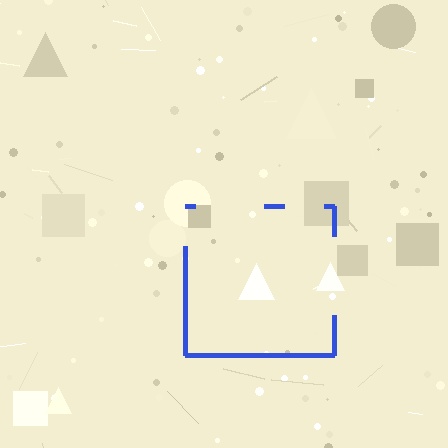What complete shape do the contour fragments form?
The contour fragments form a square.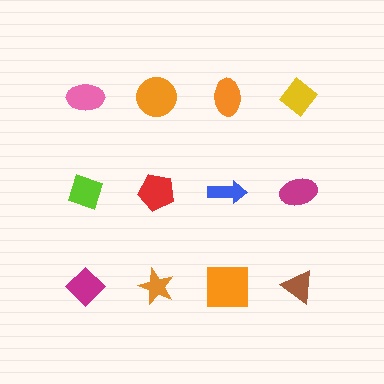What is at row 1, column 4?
A yellow diamond.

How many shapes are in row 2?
4 shapes.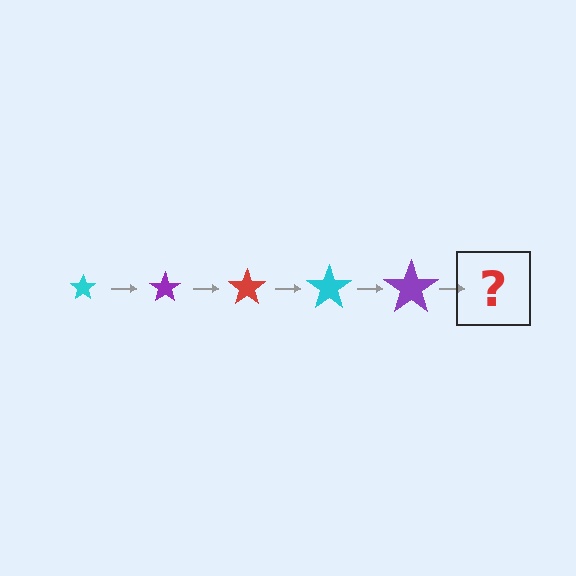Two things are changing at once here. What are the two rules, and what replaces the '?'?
The two rules are that the star grows larger each step and the color cycles through cyan, purple, and red. The '?' should be a red star, larger than the previous one.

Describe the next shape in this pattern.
It should be a red star, larger than the previous one.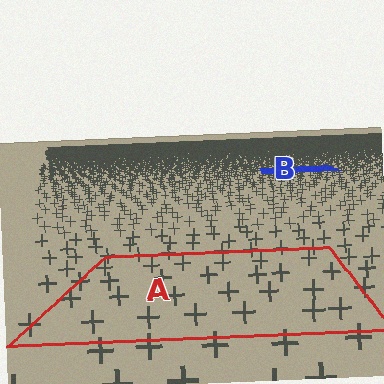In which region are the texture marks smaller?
The texture marks are smaller in region B, because it is farther away.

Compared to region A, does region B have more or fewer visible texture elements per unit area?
Region B has more texture elements per unit area — they are packed more densely because it is farther away.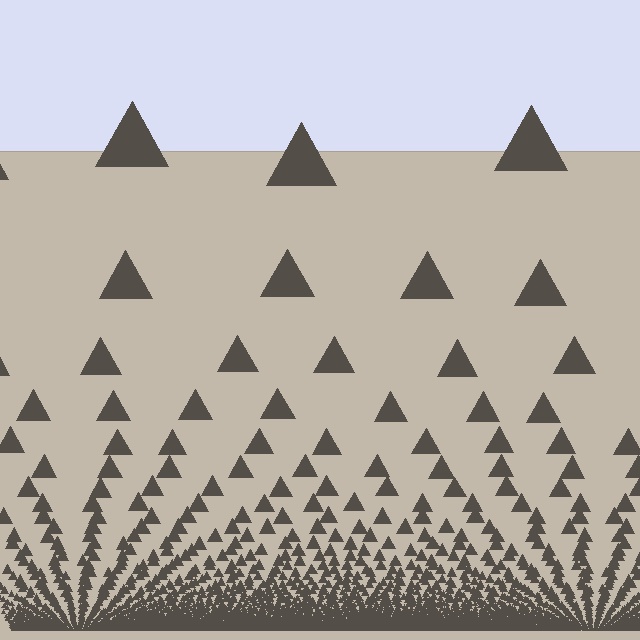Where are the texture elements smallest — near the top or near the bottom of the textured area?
Near the bottom.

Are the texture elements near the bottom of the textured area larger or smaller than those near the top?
Smaller. The gradient is inverted — elements near the bottom are smaller and denser.